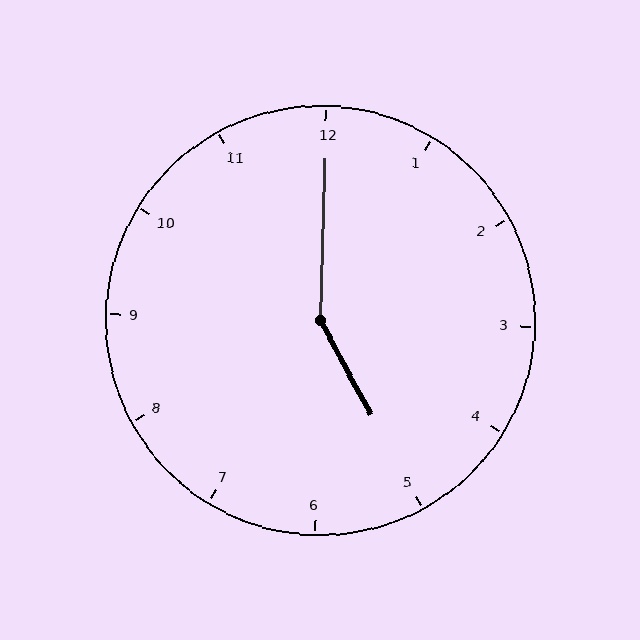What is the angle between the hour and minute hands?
Approximately 150 degrees.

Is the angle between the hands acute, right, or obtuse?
It is obtuse.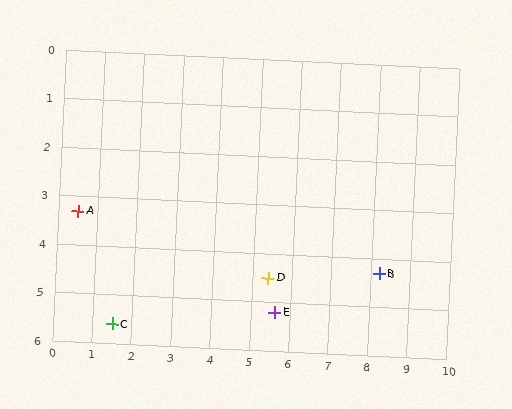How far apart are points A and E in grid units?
Points A and E are about 5.4 grid units apart.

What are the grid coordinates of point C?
Point C is at approximately (1.5, 5.6).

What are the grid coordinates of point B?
Point B is at approximately (8.2, 4.3).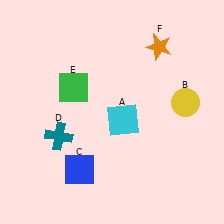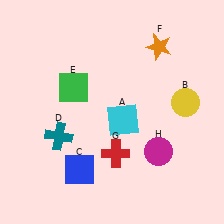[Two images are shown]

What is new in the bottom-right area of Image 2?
A magenta circle (H) was added in the bottom-right area of Image 2.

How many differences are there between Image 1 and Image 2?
There are 2 differences between the two images.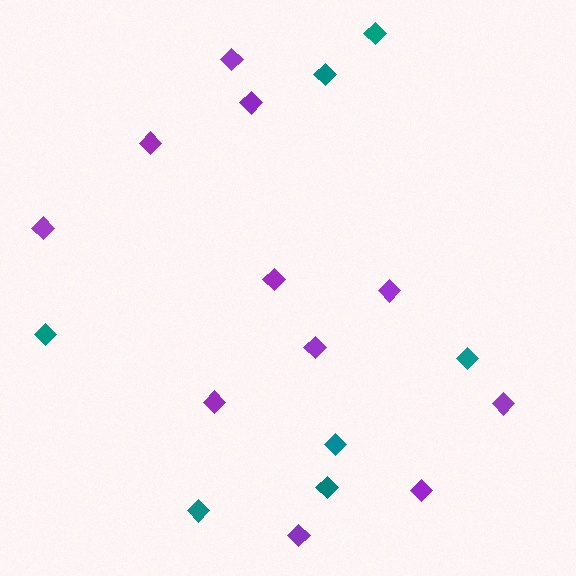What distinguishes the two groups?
There are 2 groups: one group of purple diamonds (11) and one group of teal diamonds (7).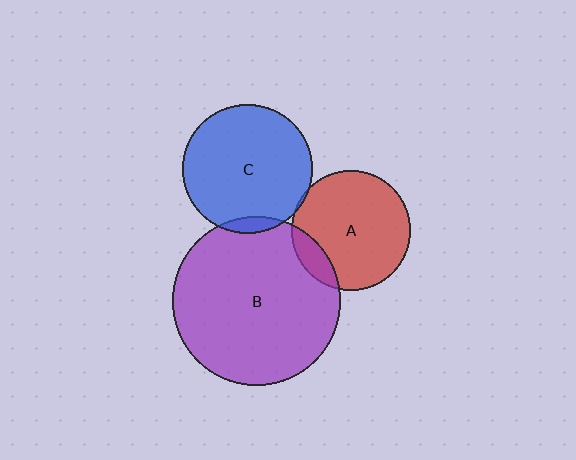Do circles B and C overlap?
Yes.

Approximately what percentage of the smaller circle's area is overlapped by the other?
Approximately 5%.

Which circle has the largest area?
Circle B (purple).